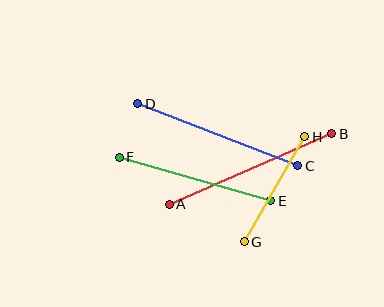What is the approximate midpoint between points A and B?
The midpoint is at approximately (250, 169) pixels.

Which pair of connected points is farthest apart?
Points A and B are farthest apart.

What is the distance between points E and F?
The distance is approximately 157 pixels.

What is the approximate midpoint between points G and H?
The midpoint is at approximately (274, 189) pixels.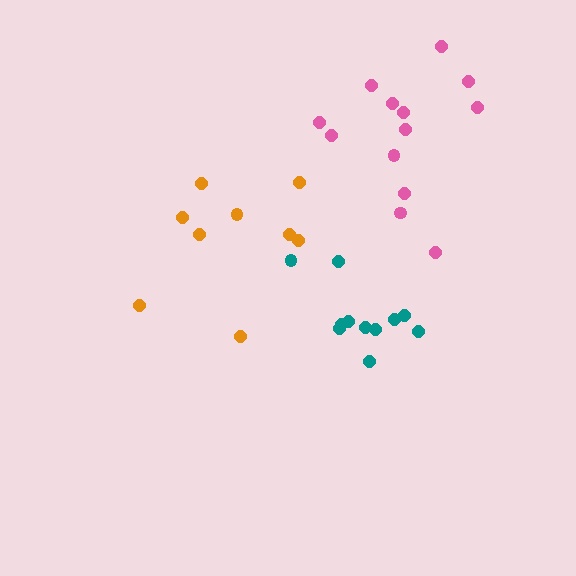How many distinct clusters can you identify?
There are 3 distinct clusters.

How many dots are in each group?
Group 1: 9 dots, Group 2: 11 dots, Group 3: 13 dots (33 total).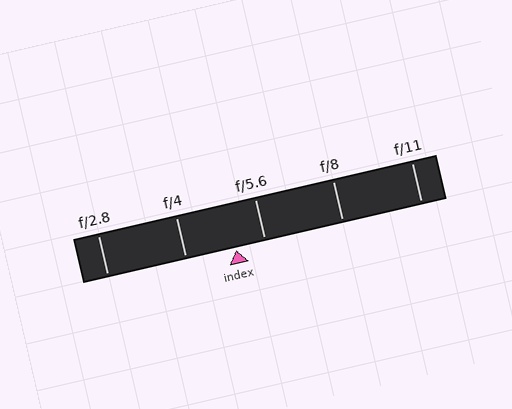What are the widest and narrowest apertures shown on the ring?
The widest aperture shown is f/2.8 and the narrowest is f/11.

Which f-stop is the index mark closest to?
The index mark is closest to f/5.6.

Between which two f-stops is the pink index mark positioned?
The index mark is between f/4 and f/5.6.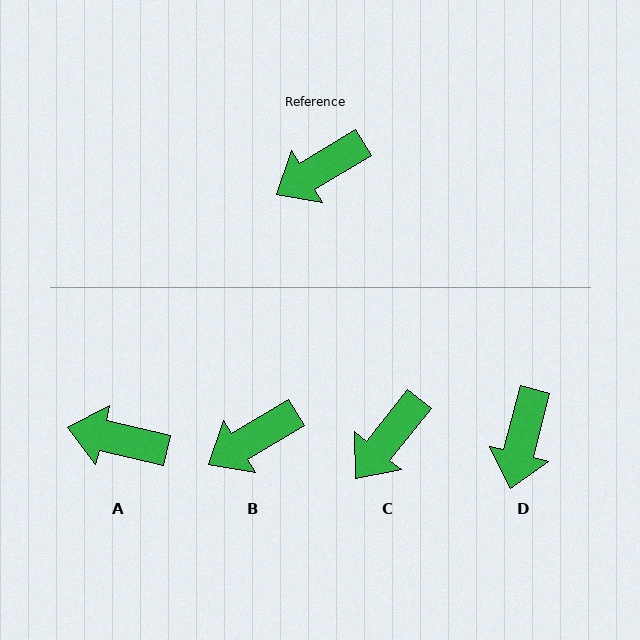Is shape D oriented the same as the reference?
No, it is off by about 45 degrees.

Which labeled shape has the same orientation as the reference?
B.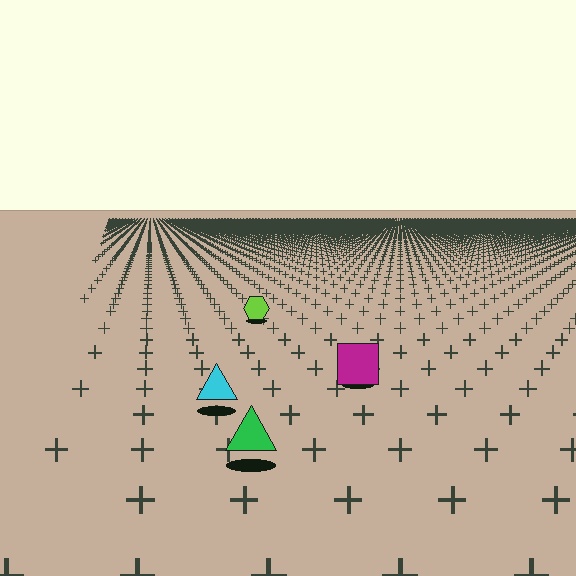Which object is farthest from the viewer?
The lime hexagon is farthest from the viewer. It appears smaller and the ground texture around it is denser.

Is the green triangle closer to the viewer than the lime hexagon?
Yes. The green triangle is closer — you can tell from the texture gradient: the ground texture is coarser near it.